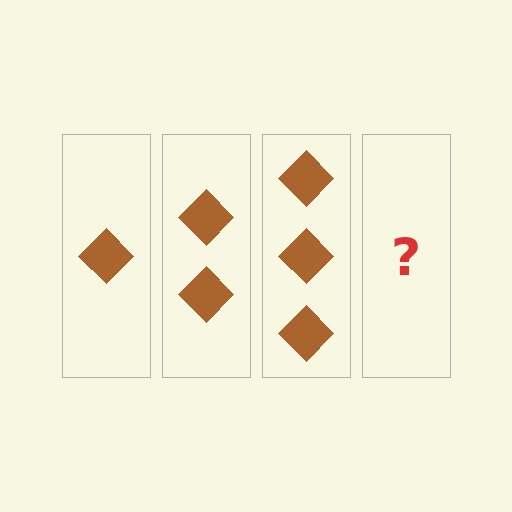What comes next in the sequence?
The next element should be 4 diamonds.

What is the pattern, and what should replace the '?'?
The pattern is that each step adds one more diamond. The '?' should be 4 diamonds.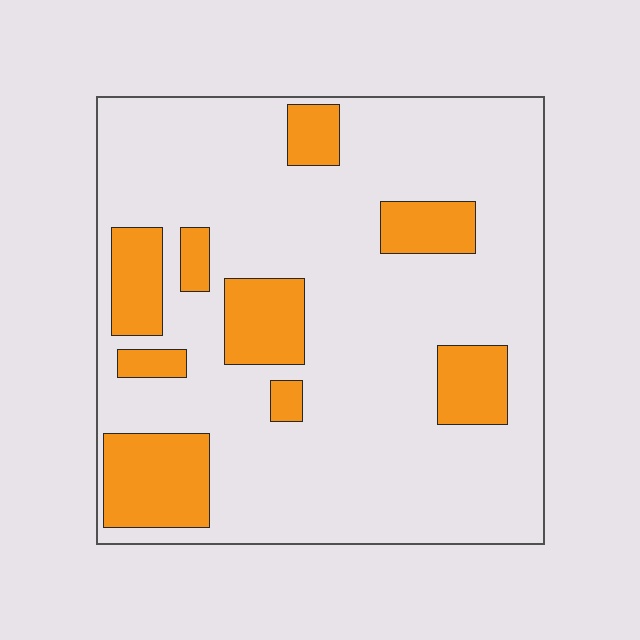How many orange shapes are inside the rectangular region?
9.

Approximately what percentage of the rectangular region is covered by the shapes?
Approximately 20%.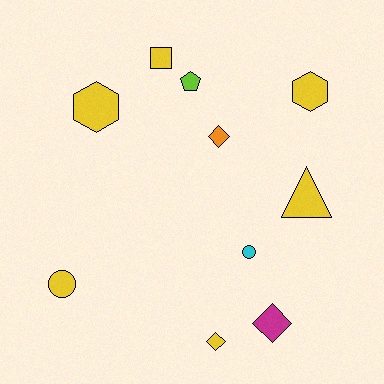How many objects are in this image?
There are 10 objects.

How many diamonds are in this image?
There are 3 diamonds.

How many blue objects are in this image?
There are no blue objects.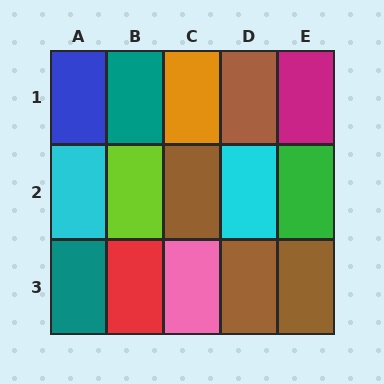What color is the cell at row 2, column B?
Lime.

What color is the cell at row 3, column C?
Pink.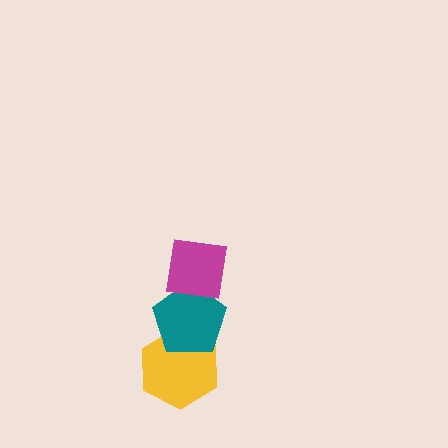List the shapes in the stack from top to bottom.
From top to bottom: the magenta square, the teal pentagon, the yellow hexagon.